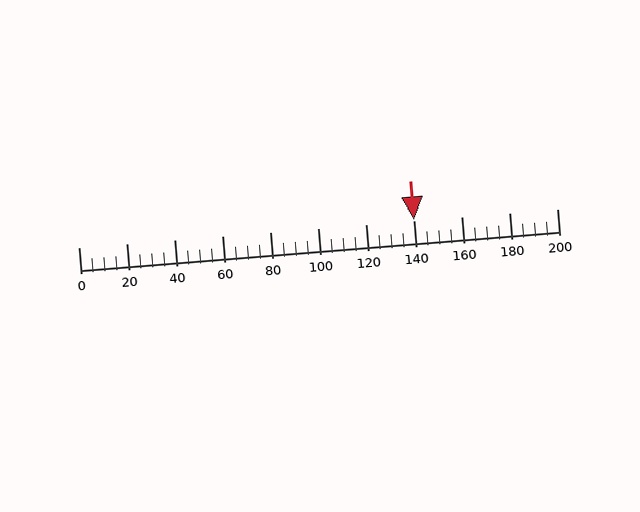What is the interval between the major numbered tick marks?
The major tick marks are spaced 20 units apart.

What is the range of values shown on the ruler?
The ruler shows values from 0 to 200.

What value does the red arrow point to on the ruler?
The red arrow points to approximately 140.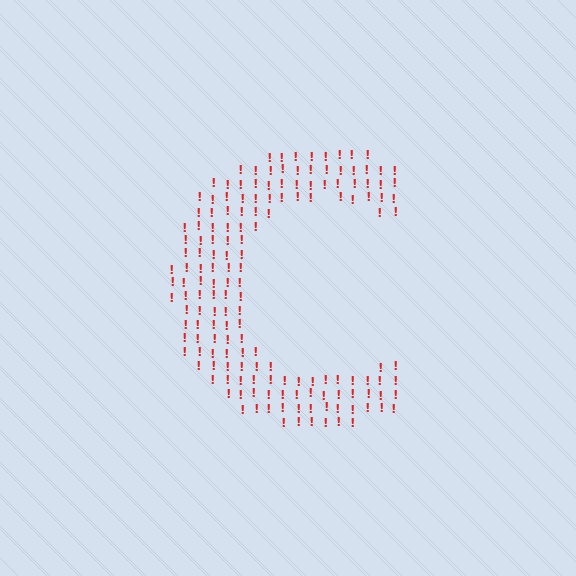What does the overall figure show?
The overall figure shows the letter C.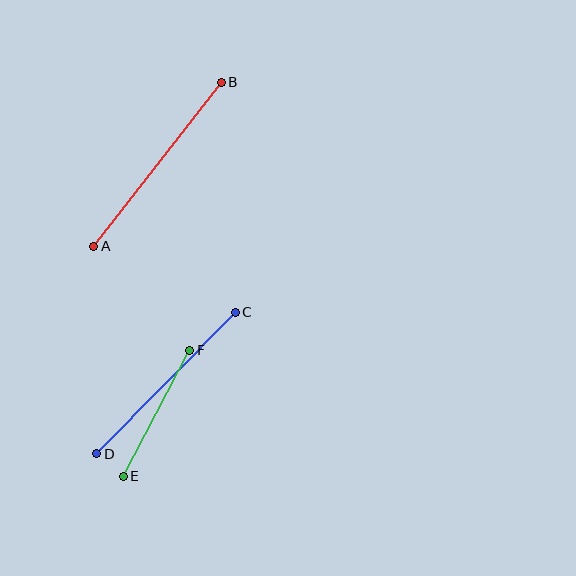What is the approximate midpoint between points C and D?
The midpoint is at approximately (166, 383) pixels.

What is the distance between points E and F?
The distance is approximately 143 pixels.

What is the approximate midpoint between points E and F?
The midpoint is at approximately (156, 413) pixels.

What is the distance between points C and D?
The distance is approximately 198 pixels.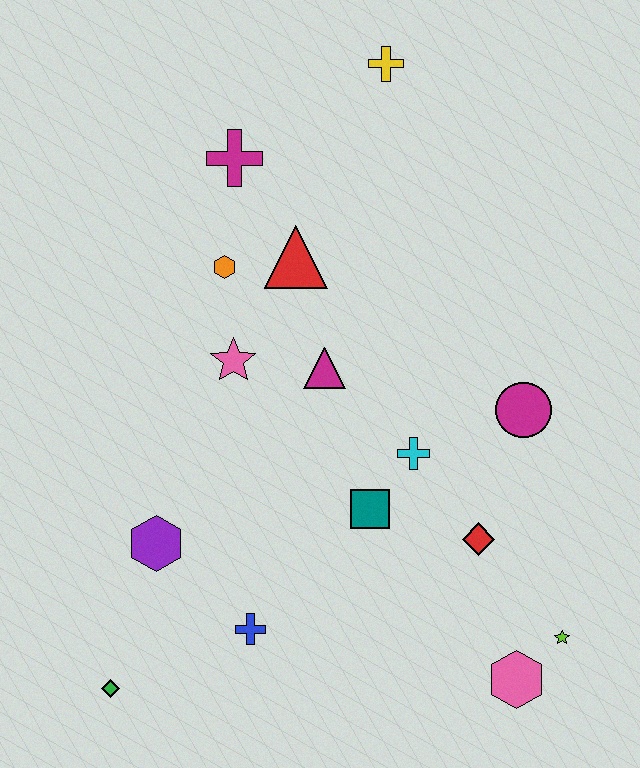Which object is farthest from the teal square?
The yellow cross is farthest from the teal square.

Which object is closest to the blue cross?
The purple hexagon is closest to the blue cross.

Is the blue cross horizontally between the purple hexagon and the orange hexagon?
No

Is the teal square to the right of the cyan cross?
No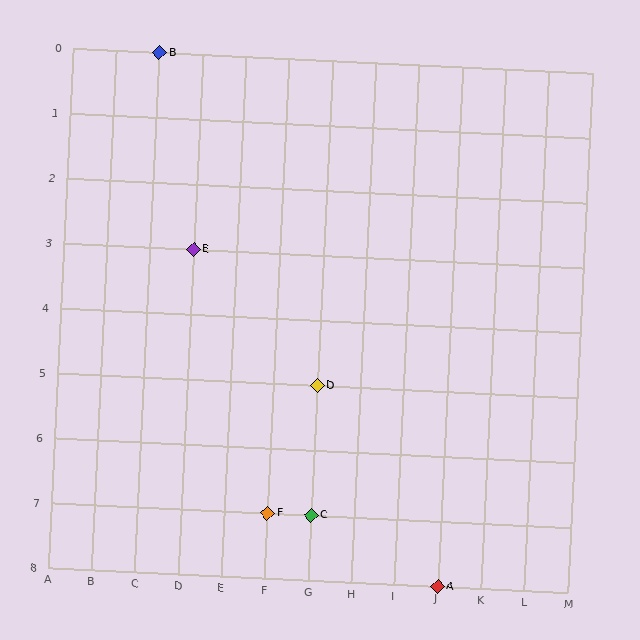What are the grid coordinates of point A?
Point A is at grid coordinates (J, 8).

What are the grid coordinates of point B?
Point B is at grid coordinates (C, 0).